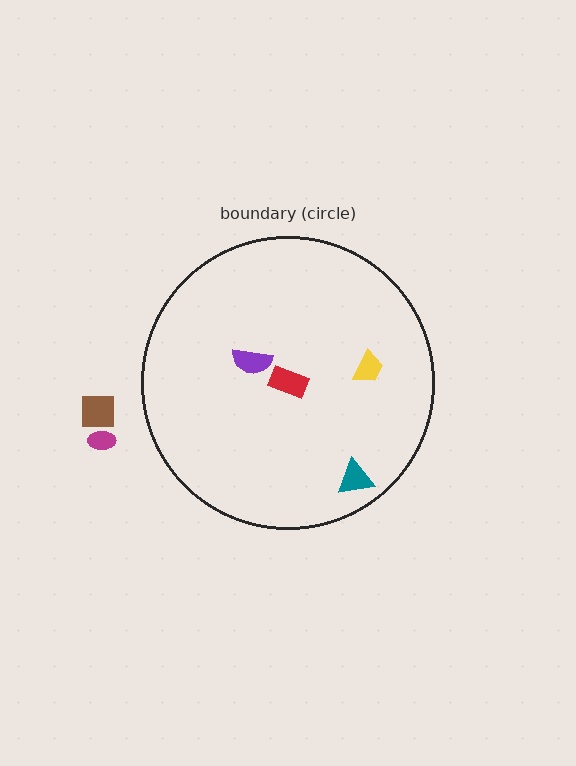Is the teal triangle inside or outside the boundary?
Inside.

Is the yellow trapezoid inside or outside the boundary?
Inside.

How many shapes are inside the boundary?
4 inside, 2 outside.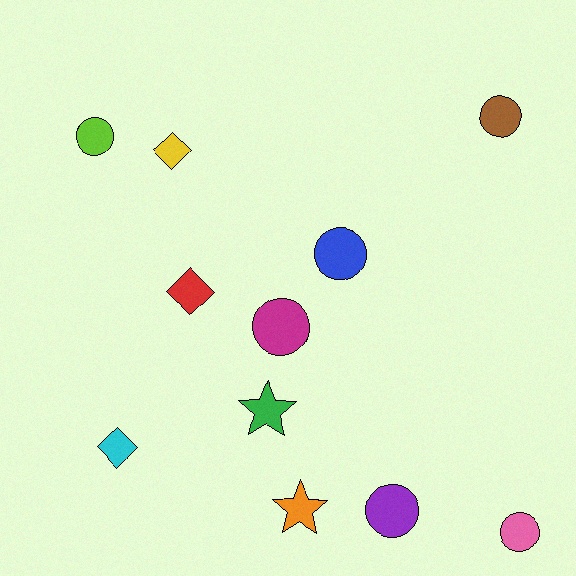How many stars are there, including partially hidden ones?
There are 2 stars.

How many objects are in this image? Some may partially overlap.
There are 11 objects.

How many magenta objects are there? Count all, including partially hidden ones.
There is 1 magenta object.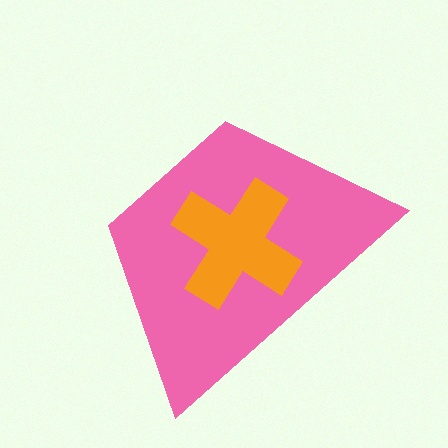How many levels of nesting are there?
2.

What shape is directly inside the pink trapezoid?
The orange cross.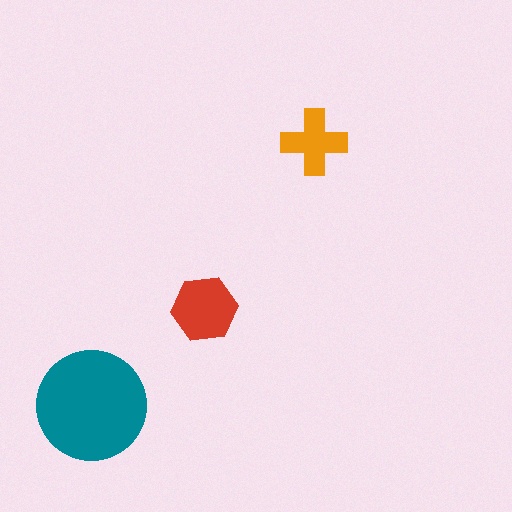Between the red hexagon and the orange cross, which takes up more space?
The red hexagon.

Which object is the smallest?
The orange cross.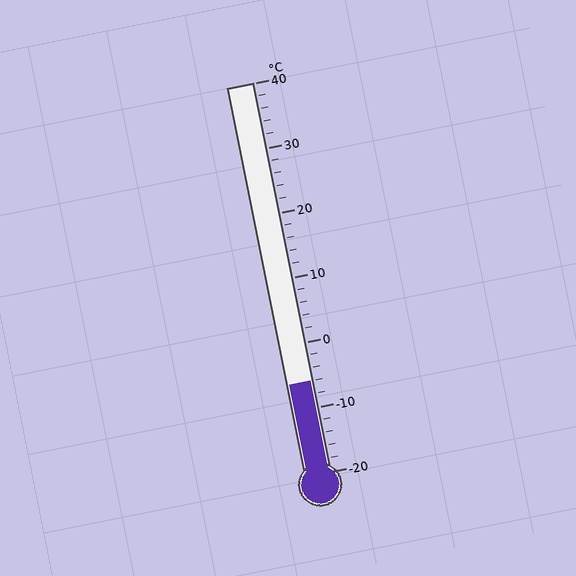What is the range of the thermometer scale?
The thermometer scale ranges from -20°C to 40°C.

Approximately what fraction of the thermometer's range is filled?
The thermometer is filled to approximately 25% of its range.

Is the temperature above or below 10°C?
The temperature is below 10°C.